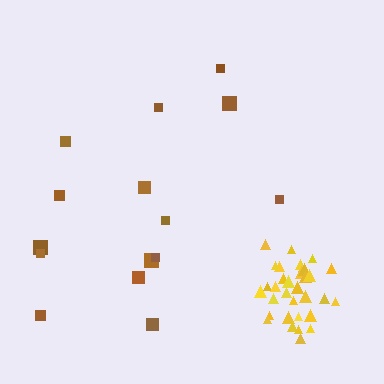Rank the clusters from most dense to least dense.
yellow, brown.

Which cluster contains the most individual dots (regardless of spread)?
Yellow (33).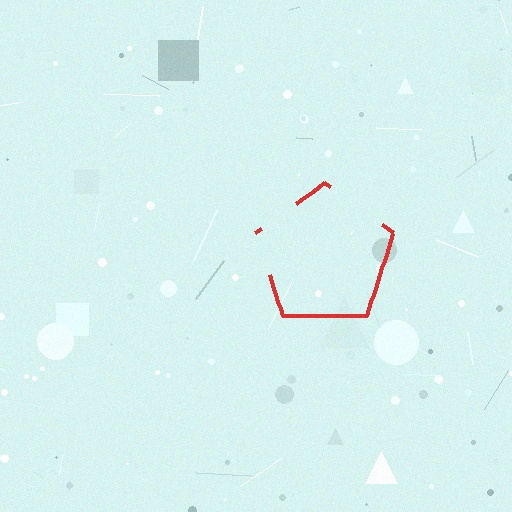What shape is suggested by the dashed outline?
The dashed outline suggests a pentagon.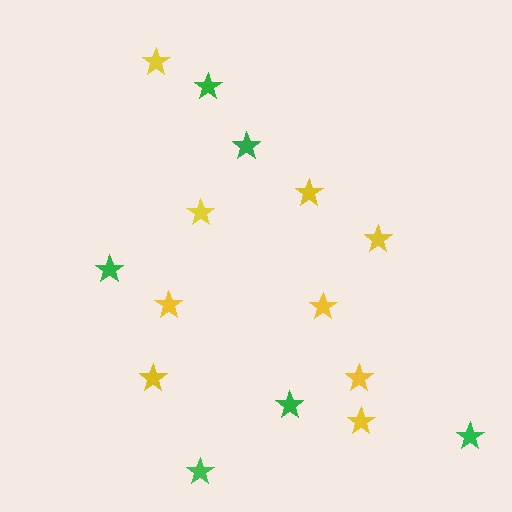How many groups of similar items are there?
There are 2 groups: one group of yellow stars (9) and one group of green stars (6).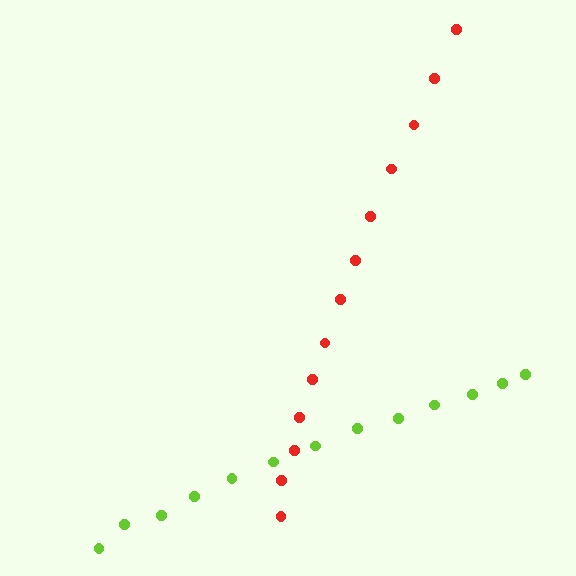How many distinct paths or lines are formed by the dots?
There are 2 distinct paths.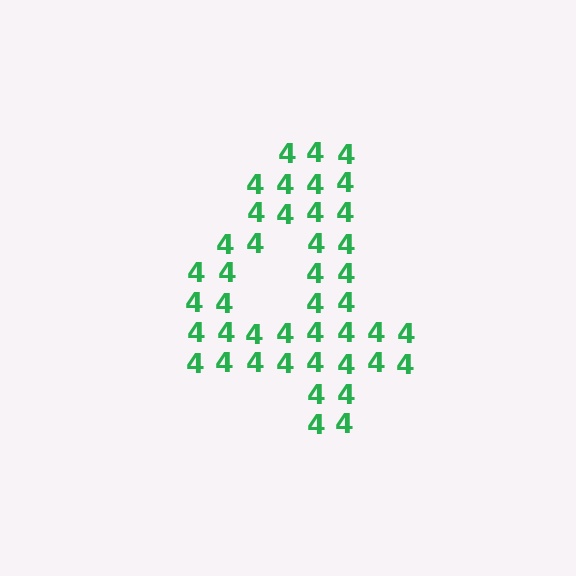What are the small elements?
The small elements are digit 4's.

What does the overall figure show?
The overall figure shows the digit 4.